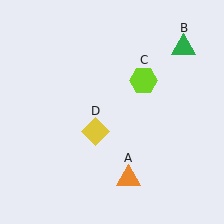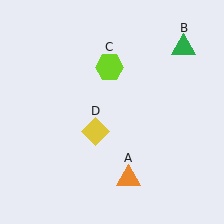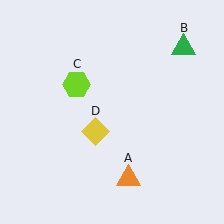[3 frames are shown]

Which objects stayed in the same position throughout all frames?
Orange triangle (object A) and green triangle (object B) and yellow diamond (object D) remained stationary.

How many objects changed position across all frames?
1 object changed position: lime hexagon (object C).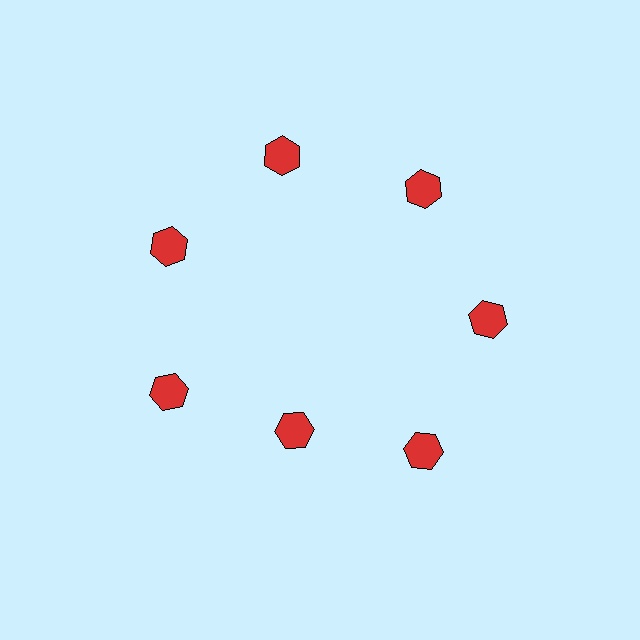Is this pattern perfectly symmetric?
No. The 7 red hexagons are arranged in a ring, but one element near the 6 o'clock position is pulled inward toward the center, breaking the 7-fold rotational symmetry.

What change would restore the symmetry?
The symmetry would be restored by moving it outward, back onto the ring so that all 7 hexagons sit at equal angles and equal distance from the center.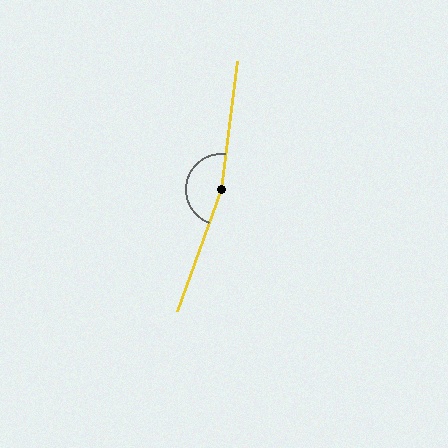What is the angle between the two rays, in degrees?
Approximately 167 degrees.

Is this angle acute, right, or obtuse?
It is obtuse.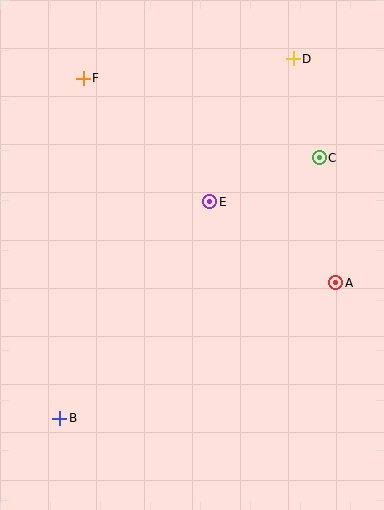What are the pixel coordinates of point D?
Point D is at (293, 59).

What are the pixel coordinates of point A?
Point A is at (336, 283).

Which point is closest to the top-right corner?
Point D is closest to the top-right corner.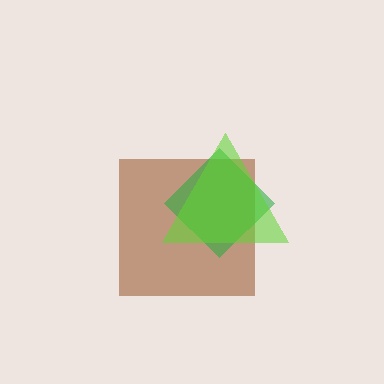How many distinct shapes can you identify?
There are 3 distinct shapes: a brown square, a green diamond, a lime triangle.